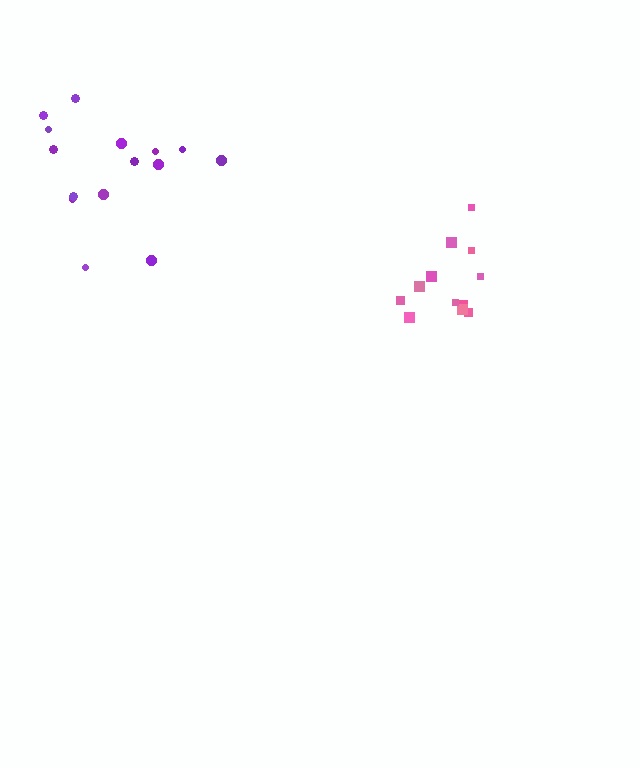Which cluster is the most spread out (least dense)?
Purple.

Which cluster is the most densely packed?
Pink.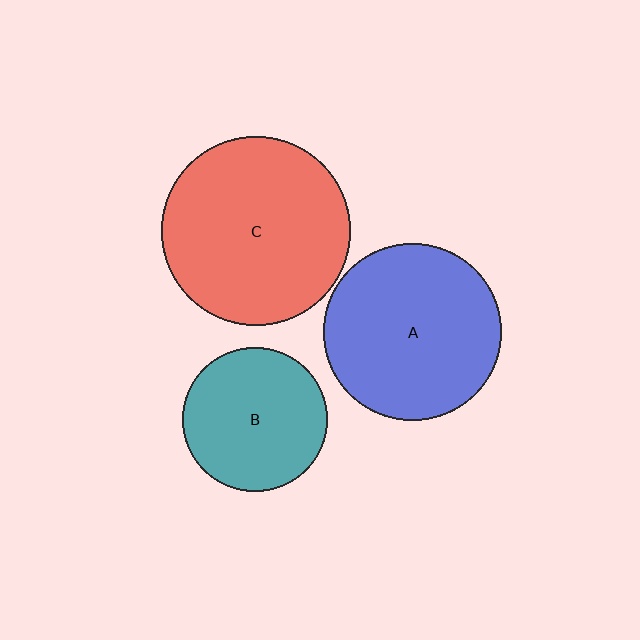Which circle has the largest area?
Circle C (red).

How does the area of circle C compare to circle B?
Approximately 1.7 times.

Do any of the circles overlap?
No, none of the circles overlap.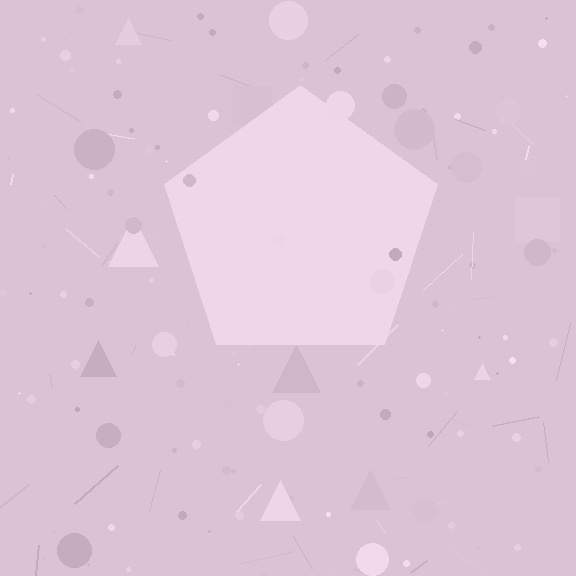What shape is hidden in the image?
A pentagon is hidden in the image.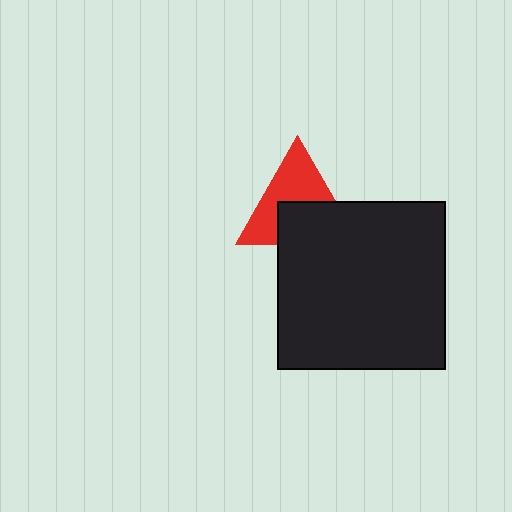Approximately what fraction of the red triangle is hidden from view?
Roughly 45% of the red triangle is hidden behind the black square.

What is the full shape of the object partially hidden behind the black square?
The partially hidden object is a red triangle.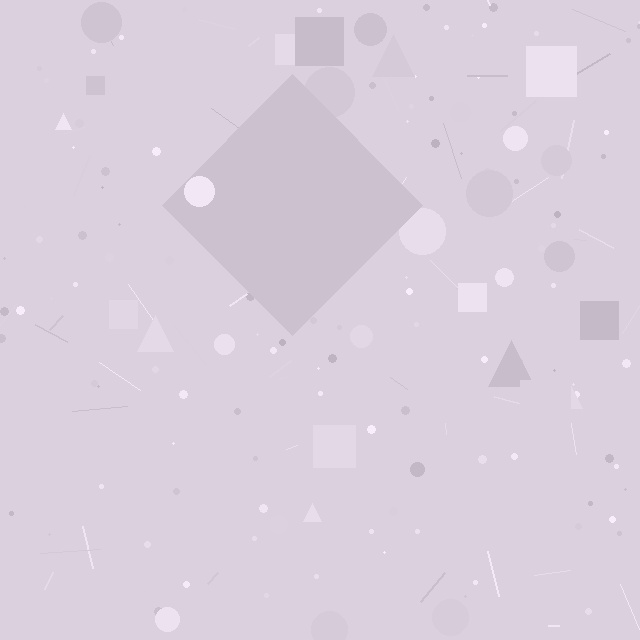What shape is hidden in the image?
A diamond is hidden in the image.